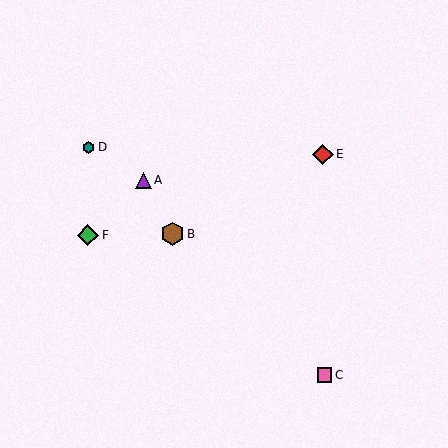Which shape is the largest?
The brown hexagon (labeled B) is the largest.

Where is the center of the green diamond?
The center of the green diamond is at (88, 235).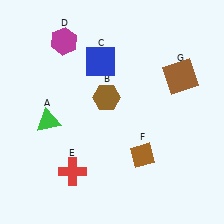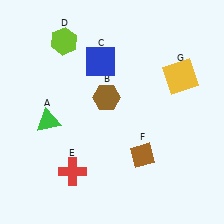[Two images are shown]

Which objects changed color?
D changed from magenta to lime. G changed from brown to yellow.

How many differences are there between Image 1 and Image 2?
There are 2 differences between the two images.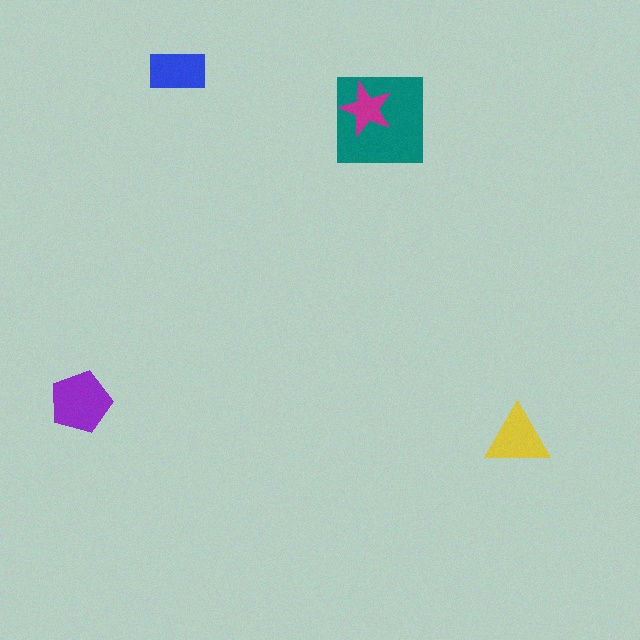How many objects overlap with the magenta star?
1 object overlaps with the magenta star.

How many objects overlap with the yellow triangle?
0 objects overlap with the yellow triangle.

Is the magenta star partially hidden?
No, no other shape covers it.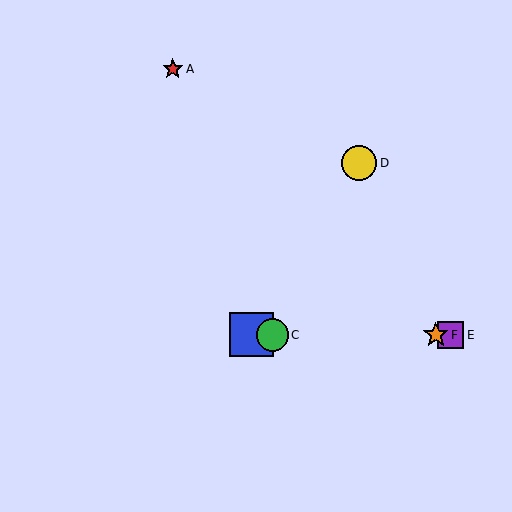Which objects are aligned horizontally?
Objects B, C, E, F are aligned horizontally.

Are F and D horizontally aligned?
No, F is at y≈335 and D is at y≈163.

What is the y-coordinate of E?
Object E is at y≈335.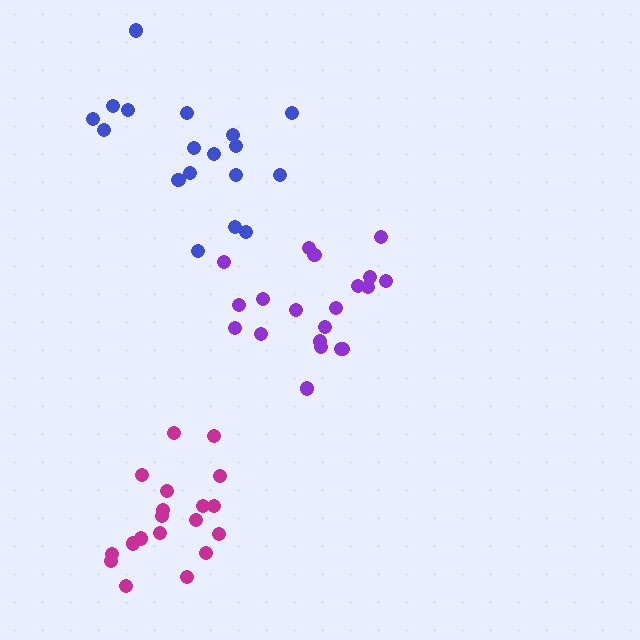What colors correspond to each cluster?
The clusters are colored: magenta, purple, blue.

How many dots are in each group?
Group 1: 19 dots, Group 2: 20 dots, Group 3: 18 dots (57 total).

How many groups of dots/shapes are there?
There are 3 groups.